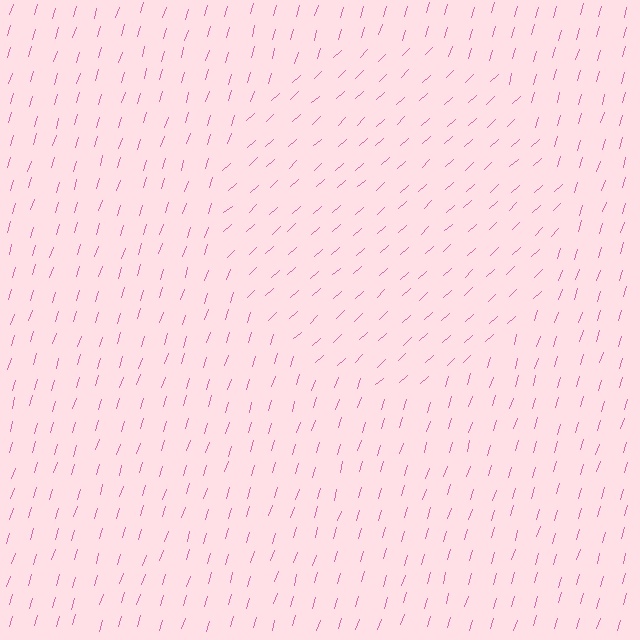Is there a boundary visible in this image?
Yes, there is a texture boundary formed by a change in line orientation.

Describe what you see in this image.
The image is filled with small pink line segments. A circle region in the image has lines oriented differently from the surrounding lines, creating a visible texture boundary.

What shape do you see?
I see a circle.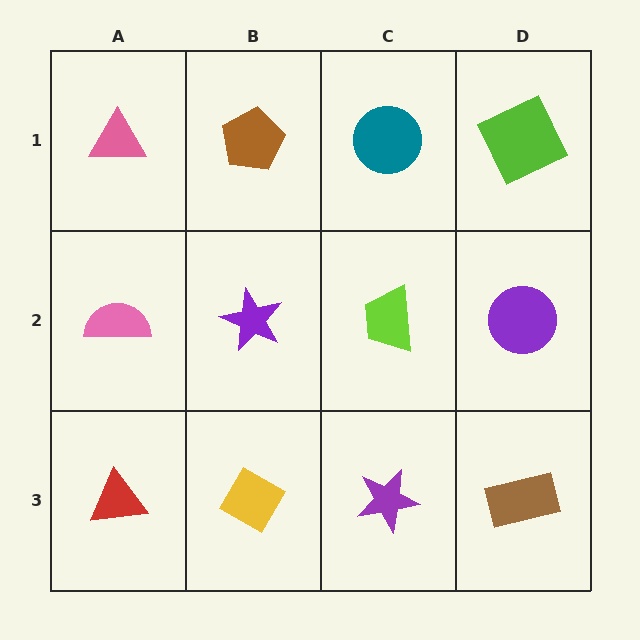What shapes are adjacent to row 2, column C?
A teal circle (row 1, column C), a purple star (row 3, column C), a purple star (row 2, column B), a purple circle (row 2, column D).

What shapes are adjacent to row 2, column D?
A lime square (row 1, column D), a brown rectangle (row 3, column D), a lime trapezoid (row 2, column C).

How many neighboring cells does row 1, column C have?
3.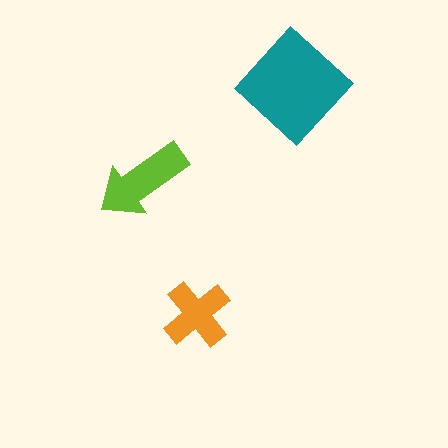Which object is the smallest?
The orange cross.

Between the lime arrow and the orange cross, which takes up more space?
The lime arrow.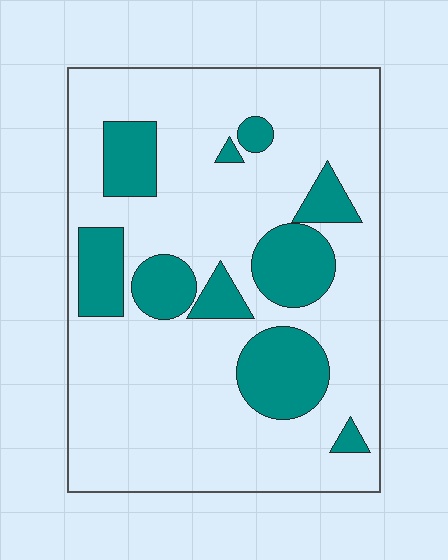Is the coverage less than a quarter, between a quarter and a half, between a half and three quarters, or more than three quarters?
Less than a quarter.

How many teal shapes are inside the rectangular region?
10.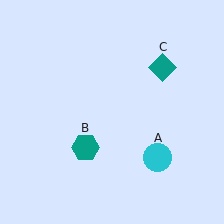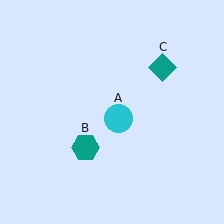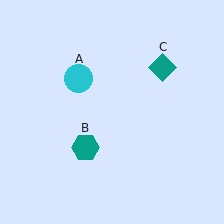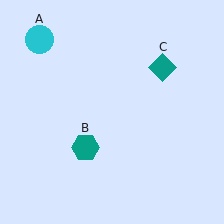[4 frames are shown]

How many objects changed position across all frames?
1 object changed position: cyan circle (object A).